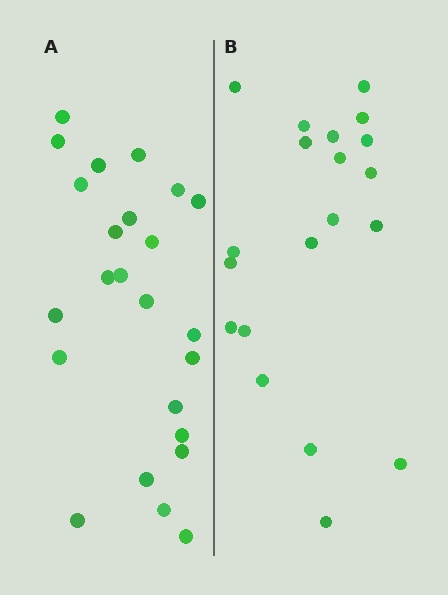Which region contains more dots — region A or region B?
Region A (the left region) has more dots.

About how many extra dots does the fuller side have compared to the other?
Region A has about 4 more dots than region B.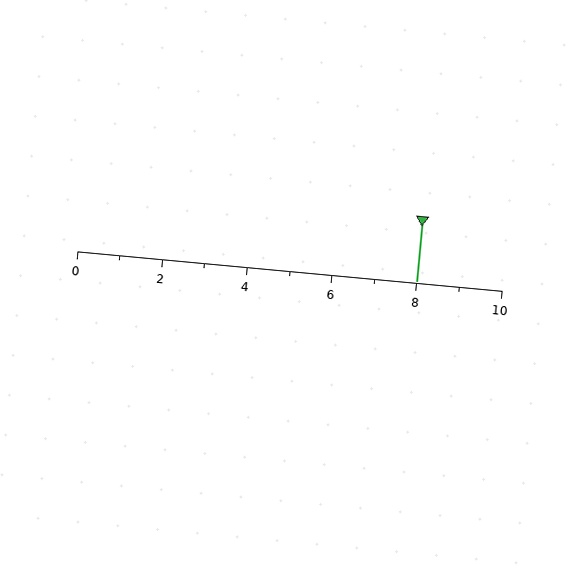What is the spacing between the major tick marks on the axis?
The major ticks are spaced 2 apart.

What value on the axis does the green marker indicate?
The marker indicates approximately 8.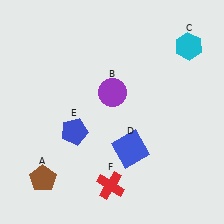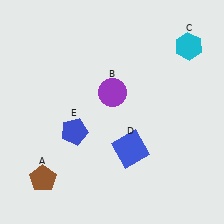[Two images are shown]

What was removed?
The red cross (F) was removed in Image 2.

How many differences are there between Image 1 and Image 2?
There is 1 difference between the two images.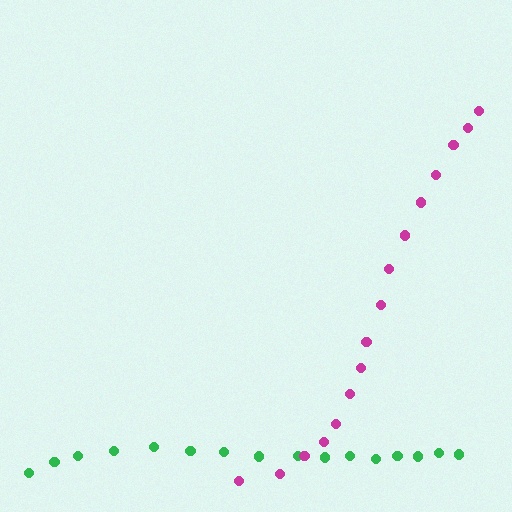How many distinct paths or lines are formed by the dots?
There are 2 distinct paths.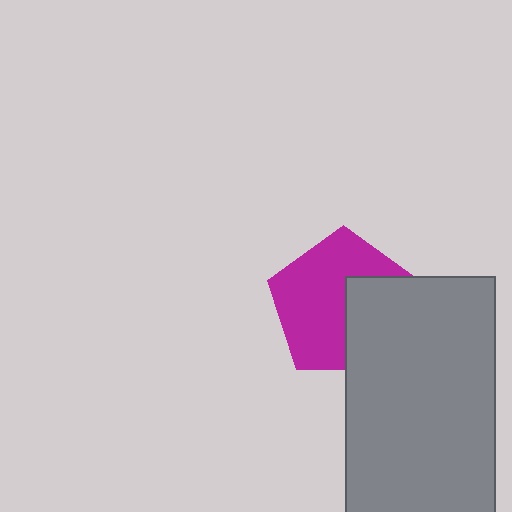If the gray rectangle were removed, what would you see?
You would see the complete magenta pentagon.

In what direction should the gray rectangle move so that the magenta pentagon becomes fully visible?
The gray rectangle should move right. That is the shortest direction to clear the overlap and leave the magenta pentagon fully visible.